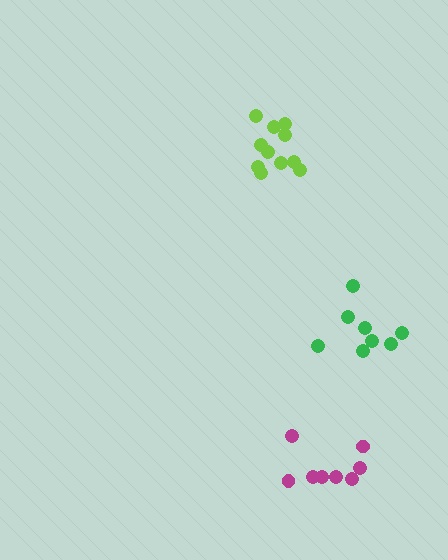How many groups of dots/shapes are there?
There are 3 groups.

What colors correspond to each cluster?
The clusters are colored: magenta, green, lime.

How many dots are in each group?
Group 1: 8 dots, Group 2: 8 dots, Group 3: 11 dots (27 total).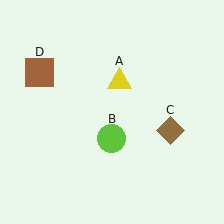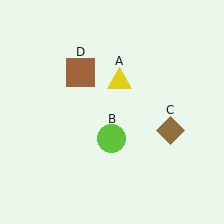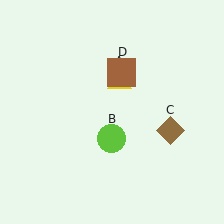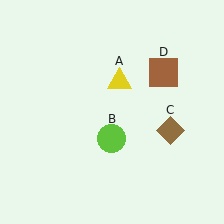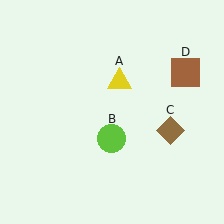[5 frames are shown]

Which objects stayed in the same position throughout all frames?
Yellow triangle (object A) and lime circle (object B) and brown diamond (object C) remained stationary.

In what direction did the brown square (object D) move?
The brown square (object D) moved right.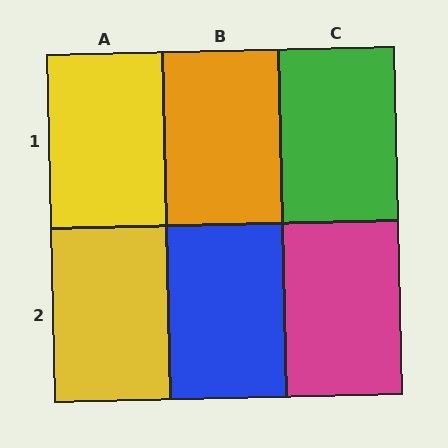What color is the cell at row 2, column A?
Yellow.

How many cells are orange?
1 cell is orange.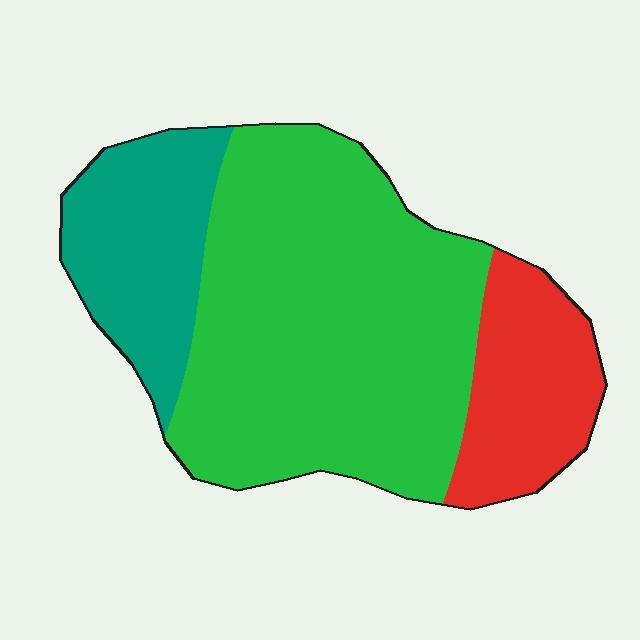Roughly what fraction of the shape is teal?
Teal takes up about one fifth (1/5) of the shape.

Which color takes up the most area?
Green, at roughly 60%.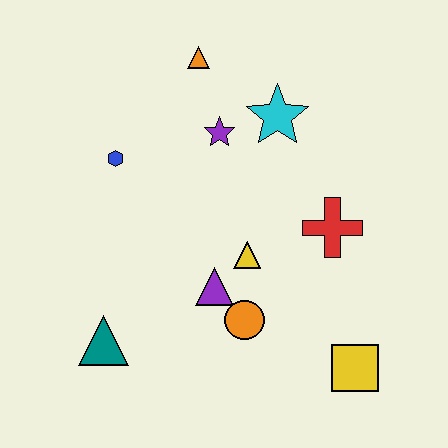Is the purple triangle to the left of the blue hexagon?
No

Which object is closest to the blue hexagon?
The purple star is closest to the blue hexagon.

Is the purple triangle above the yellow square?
Yes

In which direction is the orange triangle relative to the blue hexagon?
The orange triangle is above the blue hexagon.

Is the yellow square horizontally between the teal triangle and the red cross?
No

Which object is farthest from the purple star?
The yellow square is farthest from the purple star.